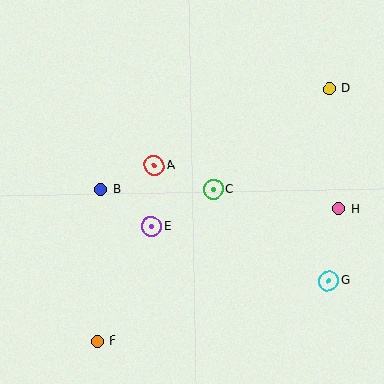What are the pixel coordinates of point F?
Point F is at (97, 341).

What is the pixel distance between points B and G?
The distance between B and G is 245 pixels.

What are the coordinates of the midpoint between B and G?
The midpoint between B and G is at (214, 235).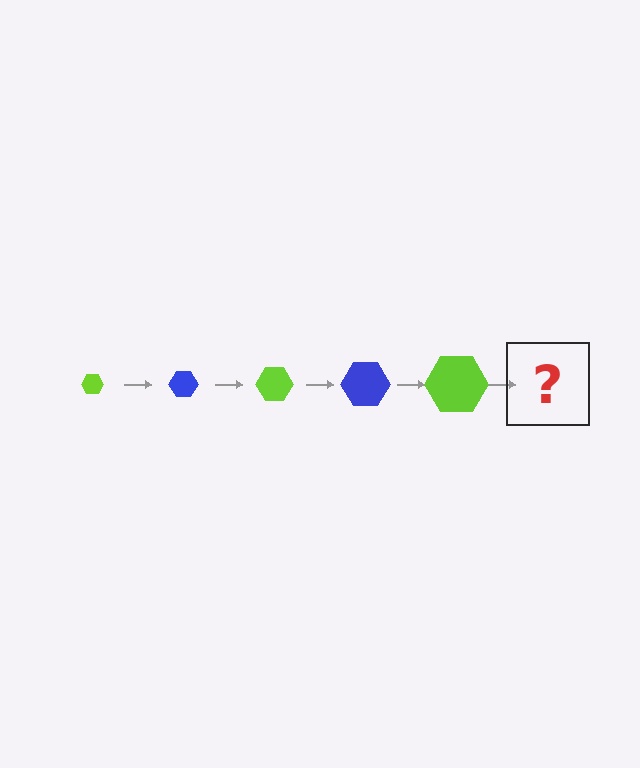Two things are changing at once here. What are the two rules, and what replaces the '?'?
The two rules are that the hexagon grows larger each step and the color cycles through lime and blue. The '?' should be a blue hexagon, larger than the previous one.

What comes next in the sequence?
The next element should be a blue hexagon, larger than the previous one.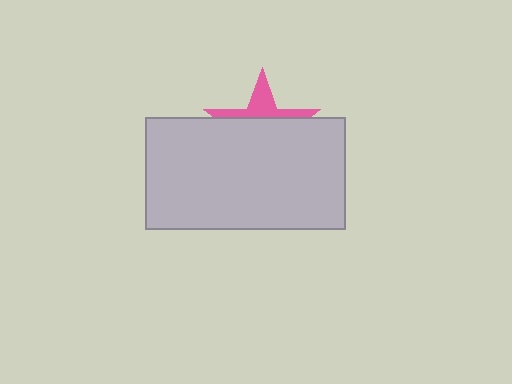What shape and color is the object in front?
The object in front is a light gray rectangle.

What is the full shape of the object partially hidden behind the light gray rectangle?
The partially hidden object is a pink star.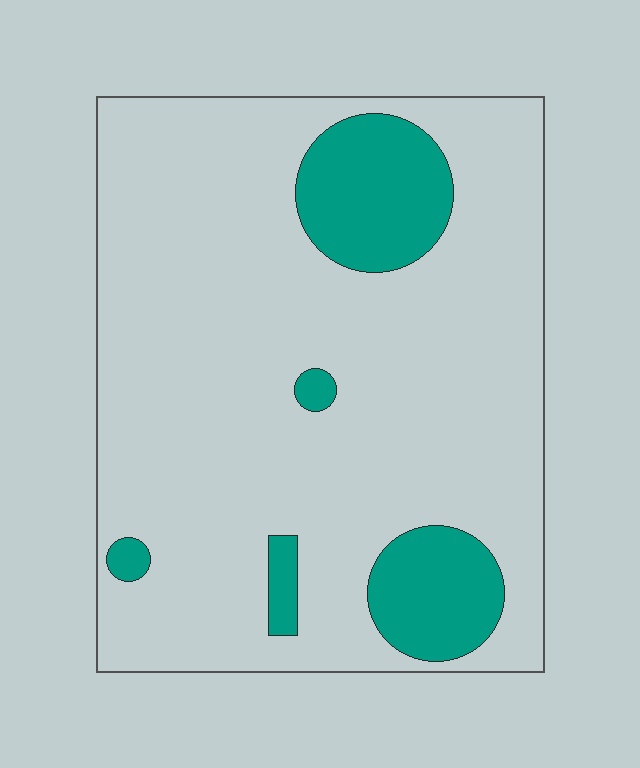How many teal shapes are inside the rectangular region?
5.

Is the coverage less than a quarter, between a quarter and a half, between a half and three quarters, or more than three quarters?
Less than a quarter.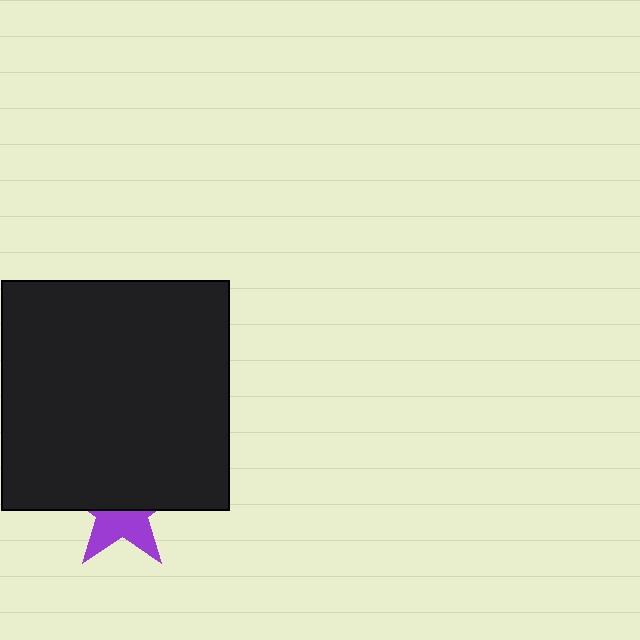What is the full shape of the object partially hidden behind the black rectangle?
The partially hidden object is a purple star.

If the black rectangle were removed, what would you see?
You would see the complete purple star.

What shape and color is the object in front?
The object in front is a black rectangle.